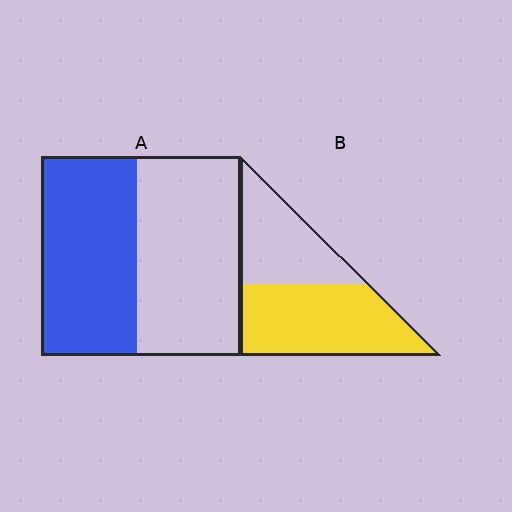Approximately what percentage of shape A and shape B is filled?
A is approximately 50% and B is approximately 60%.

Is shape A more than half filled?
Roughly half.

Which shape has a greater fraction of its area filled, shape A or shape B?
Shape B.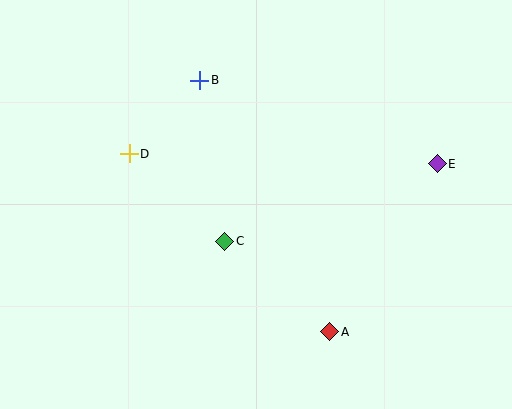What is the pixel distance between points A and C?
The distance between A and C is 139 pixels.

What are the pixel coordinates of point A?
Point A is at (330, 332).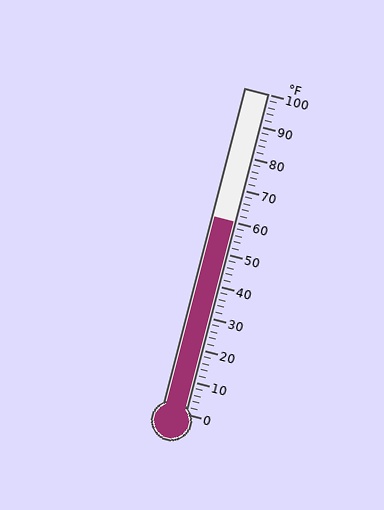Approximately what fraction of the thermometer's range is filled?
The thermometer is filled to approximately 60% of its range.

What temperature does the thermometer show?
The thermometer shows approximately 60°F.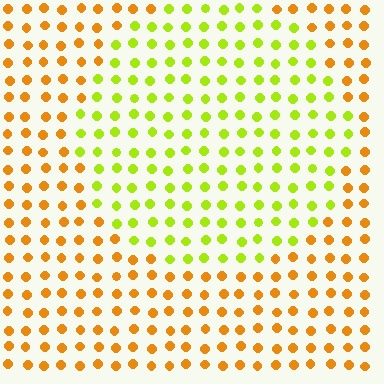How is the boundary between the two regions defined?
The boundary is defined purely by a slight shift in hue (about 46 degrees). Spacing, size, and orientation are identical on both sides.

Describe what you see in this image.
The image is filled with small orange elements in a uniform arrangement. A circle-shaped region is visible where the elements are tinted to a slightly different hue, forming a subtle color boundary.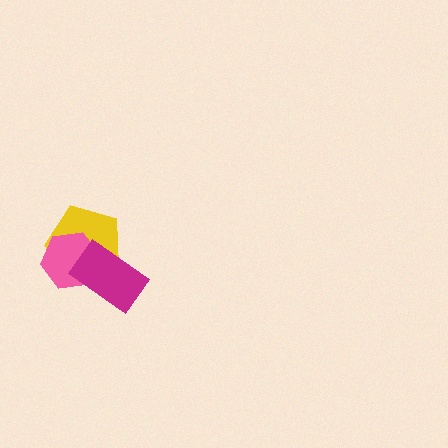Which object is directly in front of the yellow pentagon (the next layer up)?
The pink hexagon is directly in front of the yellow pentagon.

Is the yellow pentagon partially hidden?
Yes, it is partially covered by another shape.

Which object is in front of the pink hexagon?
The magenta rectangle is in front of the pink hexagon.